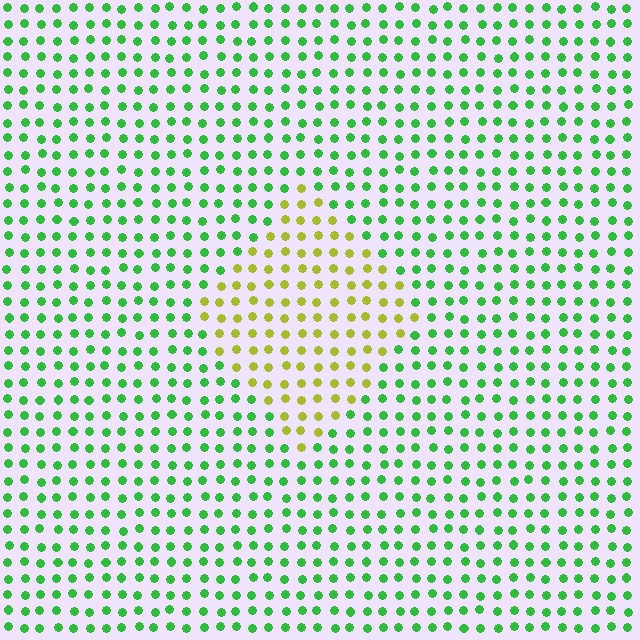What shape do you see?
I see a diamond.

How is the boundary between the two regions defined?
The boundary is defined purely by a slight shift in hue (about 57 degrees). Spacing, size, and orientation are identical on both sides.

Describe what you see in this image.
The image is filled with small green elements in a uniform arrangement. A diamond-shaped region is visible where the elements are tinted to a slightly different hue, forming a subtle color boundary.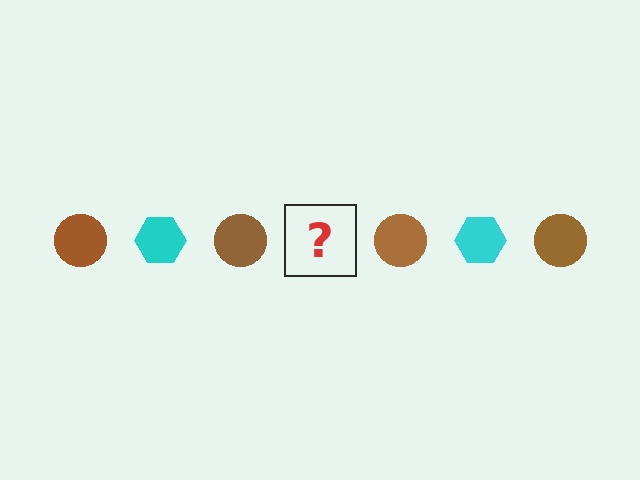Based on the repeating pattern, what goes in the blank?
The blank should be a cyan hexagon.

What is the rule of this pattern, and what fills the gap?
The rule is that the pattern alternates between brown circle and cyan hexagon. The gap should be filled with a cyan hexagon.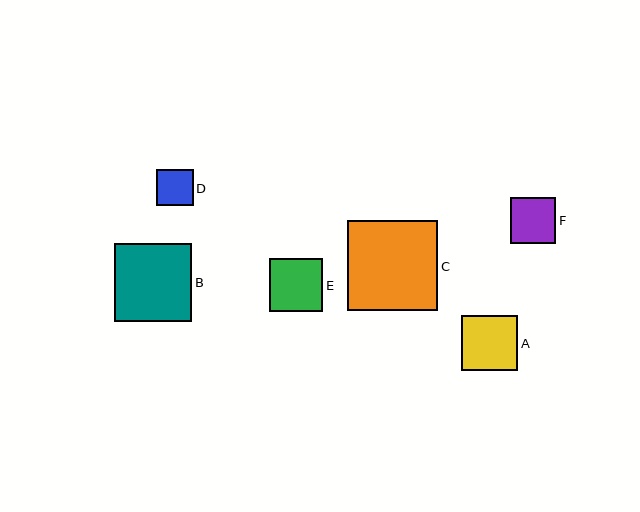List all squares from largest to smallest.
From largest to smallest: C, B, A, E, F, D.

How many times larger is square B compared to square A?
Square B is approximately 1.4 times the size of square A.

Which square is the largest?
Square C is the largest with a size of approximately 90 pixels.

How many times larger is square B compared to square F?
Square B is approximately 1.7 times the size of square F.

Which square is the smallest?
Square D is the smallest with a size of approximately 36 pixels.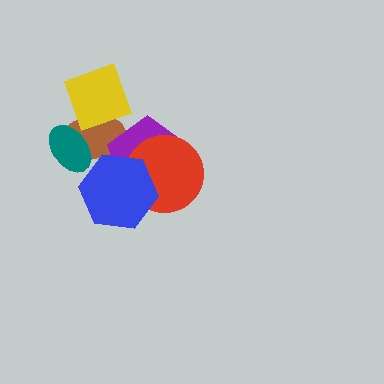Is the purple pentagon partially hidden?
Yes, it is partially covered by another shape.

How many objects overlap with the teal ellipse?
1 object overlaps with the teal ellipse.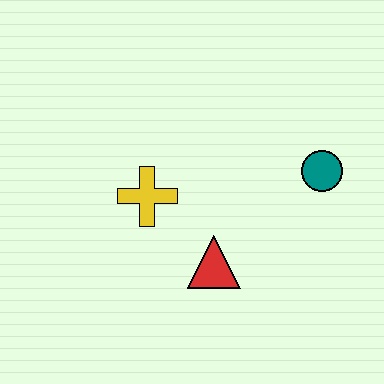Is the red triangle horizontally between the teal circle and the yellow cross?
Yes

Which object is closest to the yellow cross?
The red triangle is closest to the yellow cross.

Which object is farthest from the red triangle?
The teal circle is farthest from the red triangle.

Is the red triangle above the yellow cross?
No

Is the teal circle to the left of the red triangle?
No